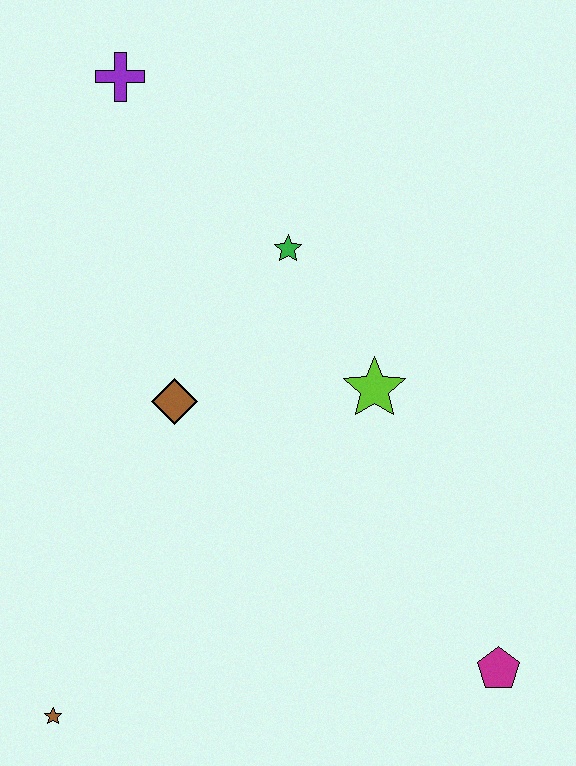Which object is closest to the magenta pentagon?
The lime star is closest to the magenta pentagon.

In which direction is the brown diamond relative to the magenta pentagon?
The brown diamond is to the left of the magenta pentagon.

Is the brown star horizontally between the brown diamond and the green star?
No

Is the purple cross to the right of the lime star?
No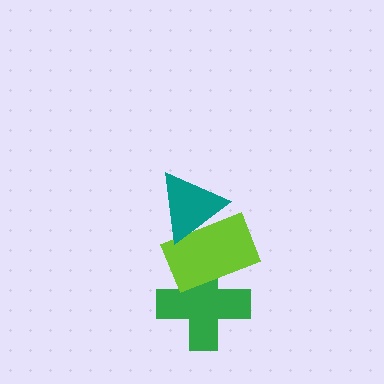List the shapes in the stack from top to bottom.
From top to bottom: the teal triangle, the lime rectangle, the green cross.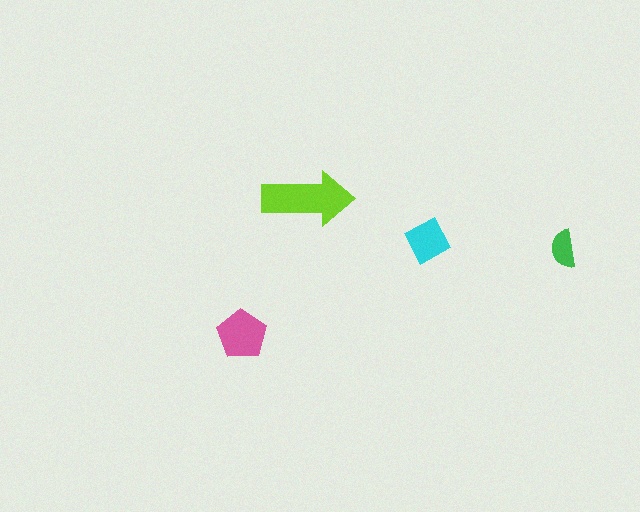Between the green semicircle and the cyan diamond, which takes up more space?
The cyan diamond.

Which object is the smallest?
The green semicircle.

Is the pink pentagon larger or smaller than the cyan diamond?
Larger.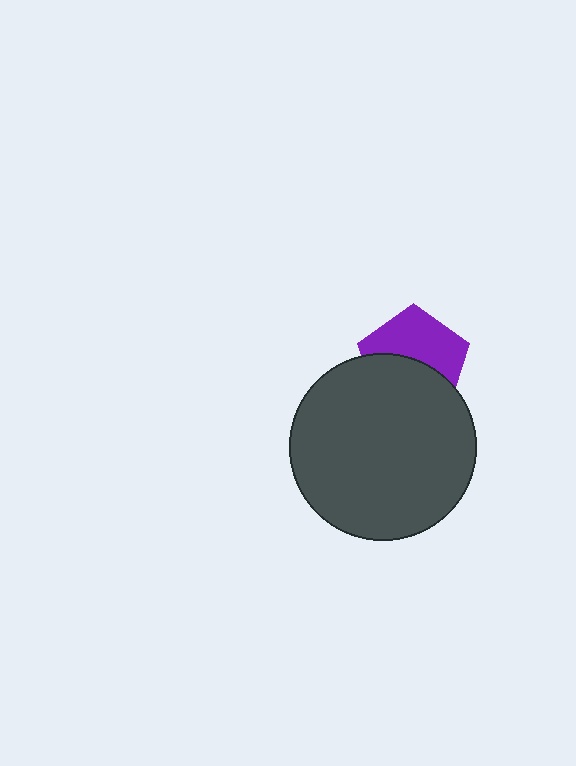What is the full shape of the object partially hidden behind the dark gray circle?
The partially hidden object is a purple pentagon.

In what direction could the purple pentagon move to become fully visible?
The purple pentagon could move up. That would shift it out from behind the dark gray circle entirely.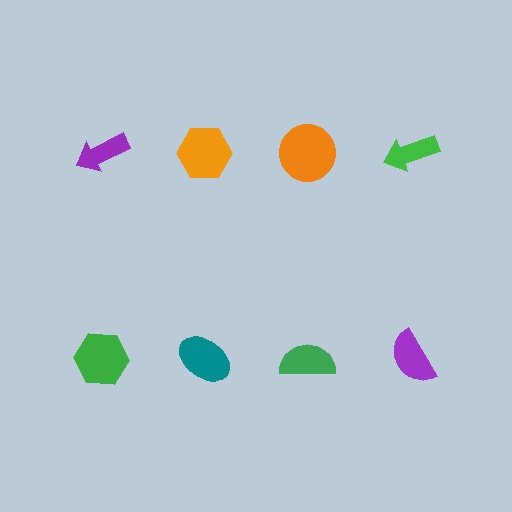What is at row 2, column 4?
A purple semicircle.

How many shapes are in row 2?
4 shapes.